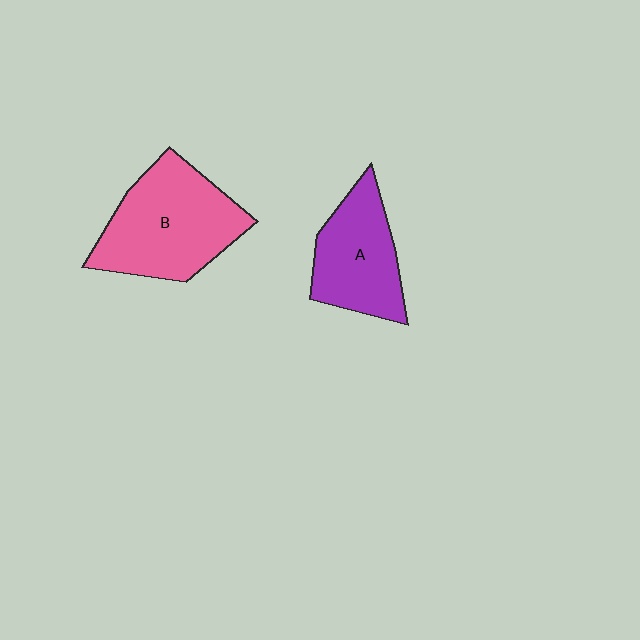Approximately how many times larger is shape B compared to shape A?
Approximately 1.4 times.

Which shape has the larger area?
Shape B (pink).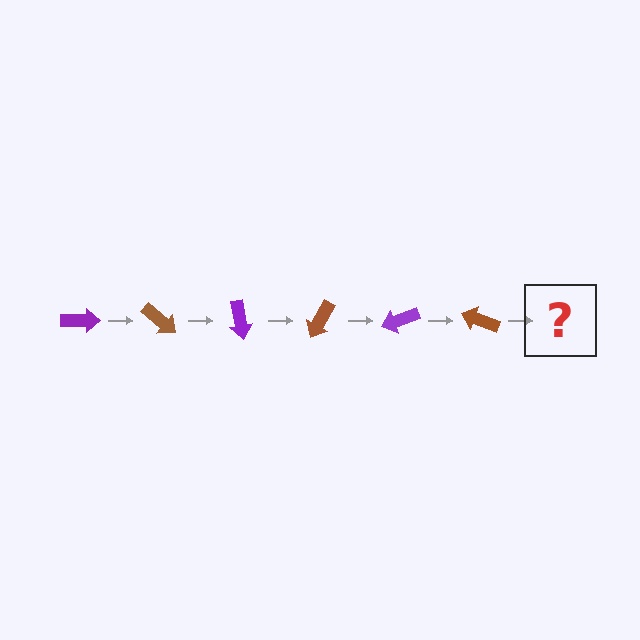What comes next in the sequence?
The next element should be a purple arrow, rotated 240 degrees from the start.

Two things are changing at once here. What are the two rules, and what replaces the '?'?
The two rules are that it rotates 40 degrees each step and the color cycles through purple and brown. The '?' should be a purple arrow, rotated 240 degrees from the start.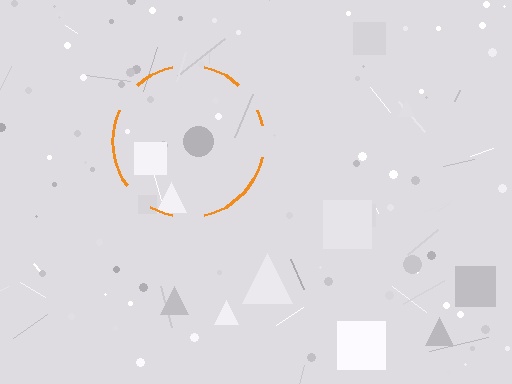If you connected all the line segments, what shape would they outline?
They would outline a circle.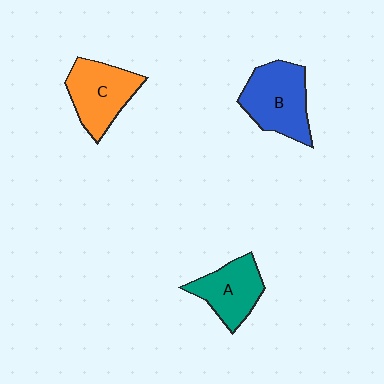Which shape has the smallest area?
Shape A (teal).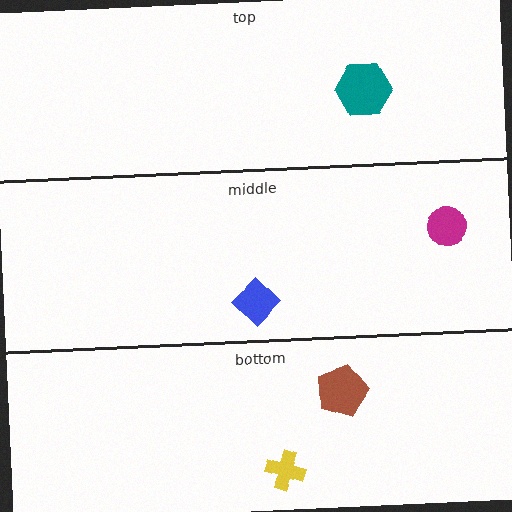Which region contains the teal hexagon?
The top region.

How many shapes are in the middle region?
2.